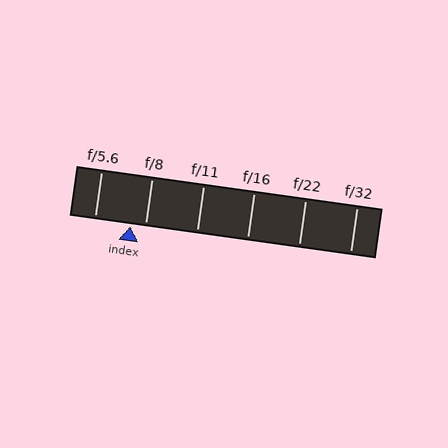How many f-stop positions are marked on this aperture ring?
There are 6 f-stop positions marked.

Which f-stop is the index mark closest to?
The index mark is closest to f/8.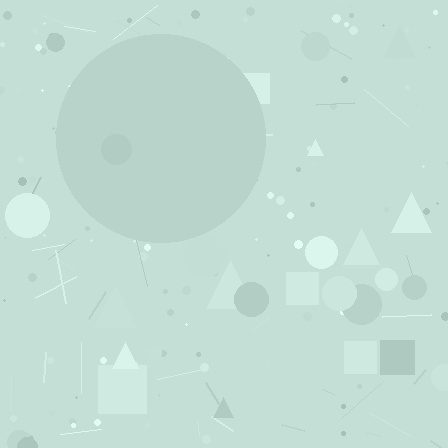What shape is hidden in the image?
A circle is hidden in the image.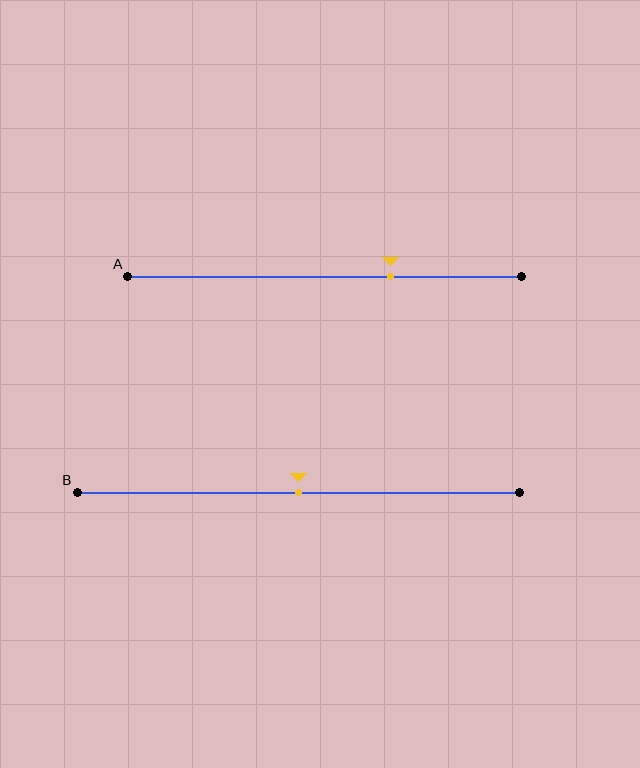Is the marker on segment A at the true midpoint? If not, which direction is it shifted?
No, the marker on segment A is shifted to the right by about 17% of the segment length.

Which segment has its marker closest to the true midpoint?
Segment B has its marker closest to the true midpoint.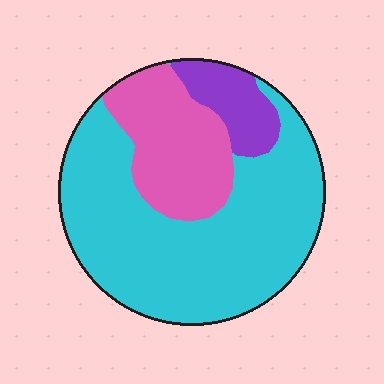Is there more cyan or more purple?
Cyan.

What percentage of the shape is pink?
Pink takes up about one quarter (1/4) of the shape.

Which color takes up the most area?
Cyan, at roughly 65%.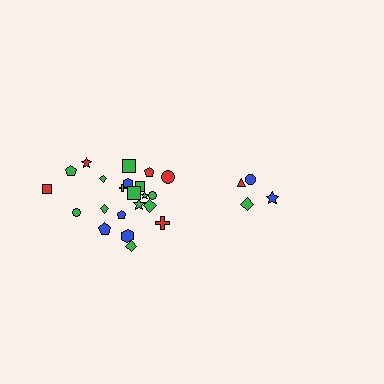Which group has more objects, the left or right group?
The left group.